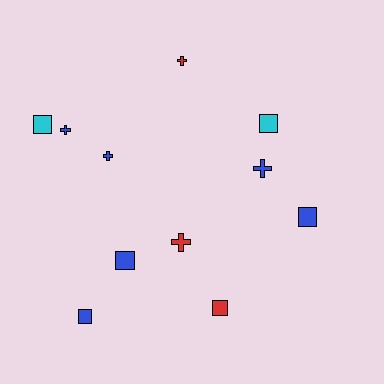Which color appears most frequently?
Blue, with 6 objects.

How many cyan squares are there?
There are 2 cyan squares.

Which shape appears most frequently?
Square, with 6 objects.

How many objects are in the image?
There are 11 objects.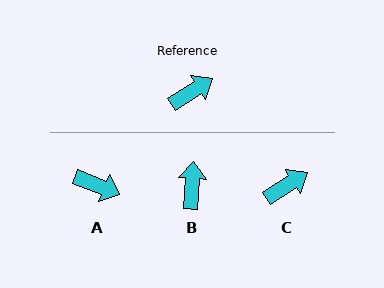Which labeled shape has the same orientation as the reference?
C.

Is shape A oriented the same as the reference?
No, it is off by about 54 degrees.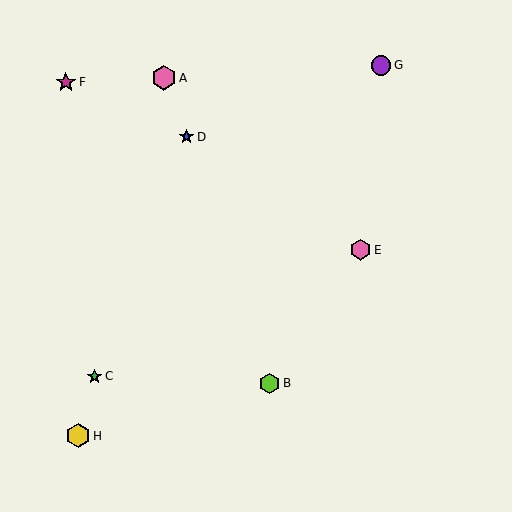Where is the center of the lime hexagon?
The center of the lime hexagon is at (269, 383).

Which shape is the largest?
The pink hexagon (labeled A) is the largest.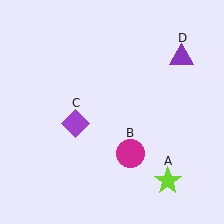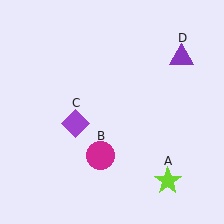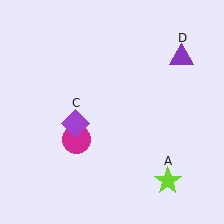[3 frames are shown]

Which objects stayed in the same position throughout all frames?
Lime star (object A) and purple diamond (object C) and purple triangle (object D) remained stationary.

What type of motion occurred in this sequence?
The magenta circle (object B) rotated clockwise around the center of the scene.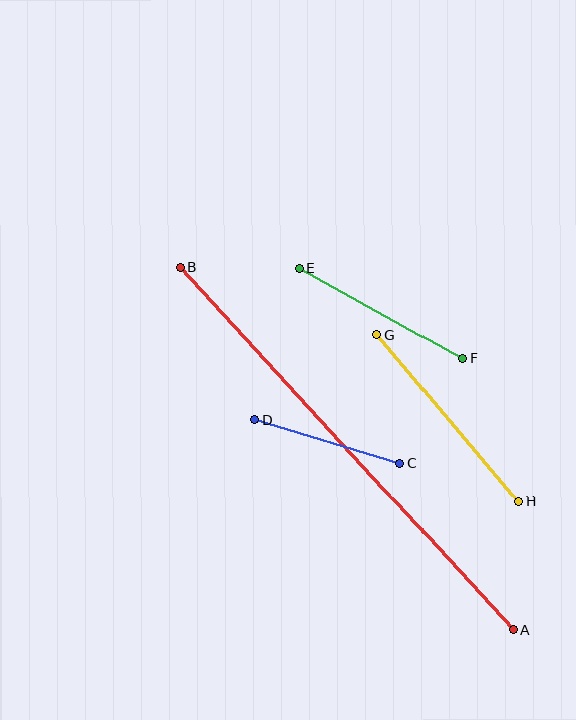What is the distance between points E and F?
The distance is approximately 187 pixels.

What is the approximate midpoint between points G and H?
The midpoint is at approximately (447, 418) pixels.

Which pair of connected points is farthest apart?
Points A and B are farthest apart.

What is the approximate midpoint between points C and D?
The midpoint is at approximately (327, 442) pixels.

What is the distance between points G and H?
The distance is approximately 219 pixels.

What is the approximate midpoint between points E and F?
The midpoint is at approximately (381, 313) pixels.